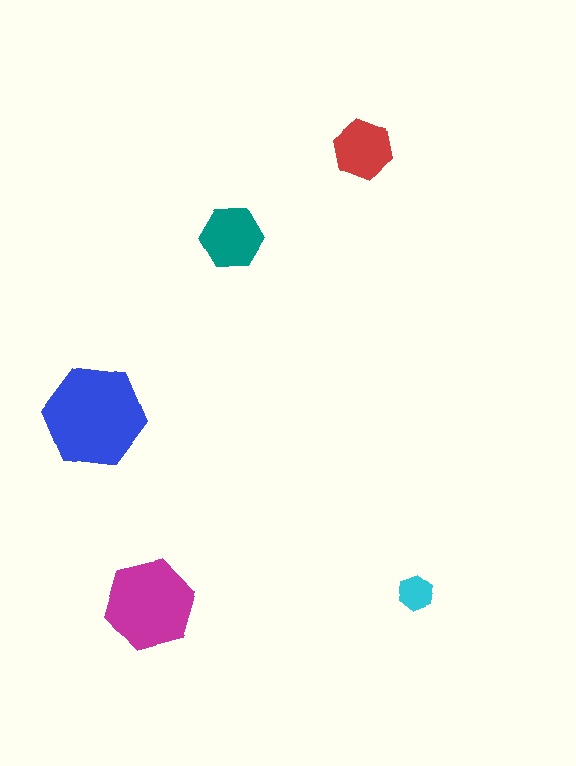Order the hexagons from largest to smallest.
the blue one, the magenta one, the teal one, the red one, the cyan one.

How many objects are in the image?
There are 5 objects in the image.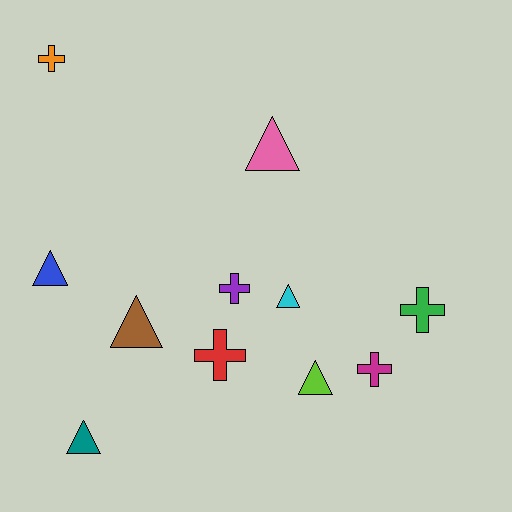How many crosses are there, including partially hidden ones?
There are 5 crosses.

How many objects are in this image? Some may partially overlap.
There are 11 objects.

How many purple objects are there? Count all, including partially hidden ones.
There is 1 purple object.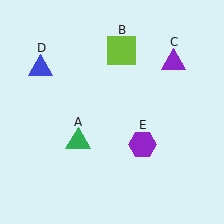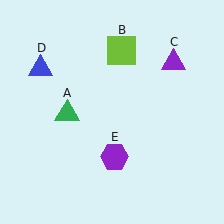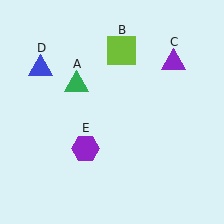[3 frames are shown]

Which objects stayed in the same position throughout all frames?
Lime square (object B) and purple triangle (object C) and blue triangle (object D) remained stationary.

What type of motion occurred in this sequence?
The green triangle (object A), purple hexagon (object E) rotated clockwise around the center of the scene.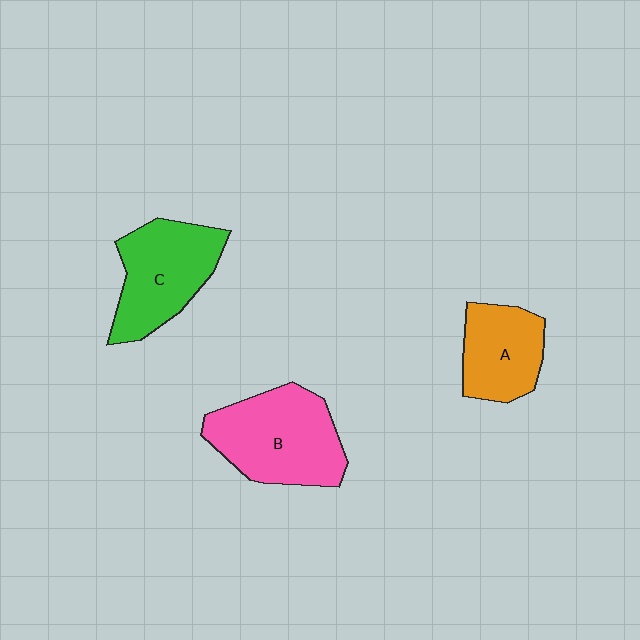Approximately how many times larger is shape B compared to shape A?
Approximately 1.5 times.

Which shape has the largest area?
Shape B (pink).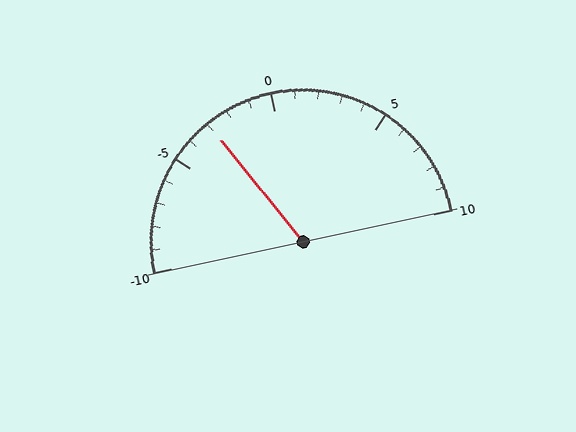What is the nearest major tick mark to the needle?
The nearest major tick mark is -5.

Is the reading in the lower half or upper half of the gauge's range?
The reading is in the lower half of the range (-10 to 10).